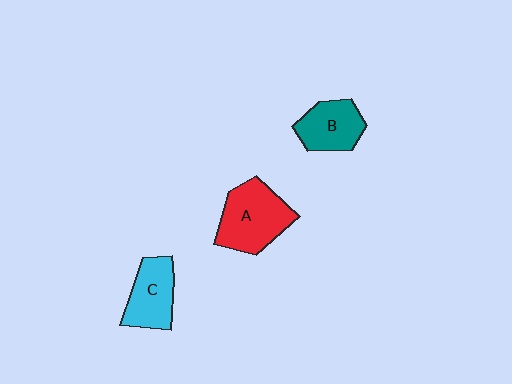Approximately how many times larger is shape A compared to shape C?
Approximately 1.4 times.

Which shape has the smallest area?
Shape B (teal).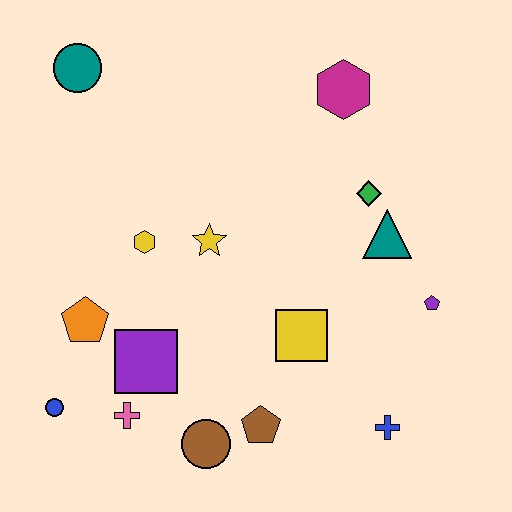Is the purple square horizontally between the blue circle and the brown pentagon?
Yes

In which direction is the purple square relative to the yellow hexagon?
The purple square is below the yellow hexagon.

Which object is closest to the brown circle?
The brown pentagon is closest to the brown circle.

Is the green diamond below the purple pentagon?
No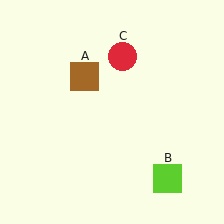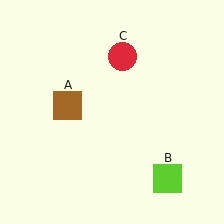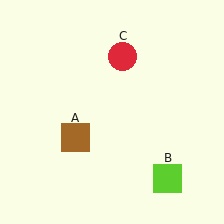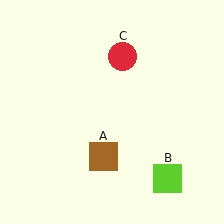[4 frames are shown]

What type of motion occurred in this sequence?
The brown square (object A) rotated counterclockwise around the center of the scene.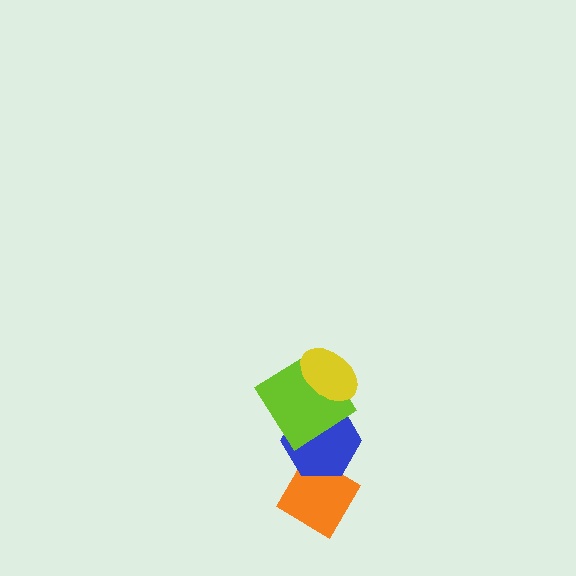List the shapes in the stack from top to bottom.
From top to bottom: the yellow ellipse, the lime diamond, the blue hexagon, the orange diamond.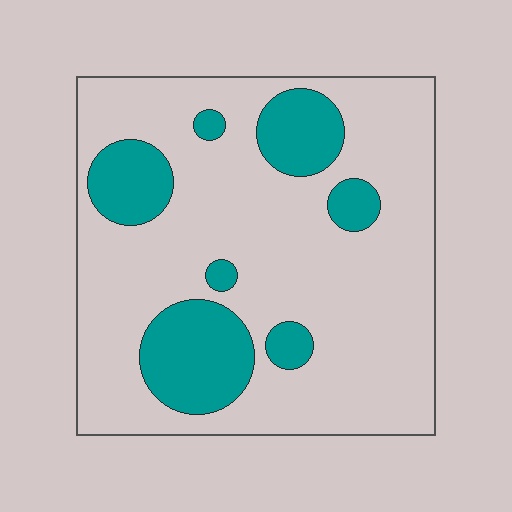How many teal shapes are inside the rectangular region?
7.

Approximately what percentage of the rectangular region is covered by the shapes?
Approximately 20%.